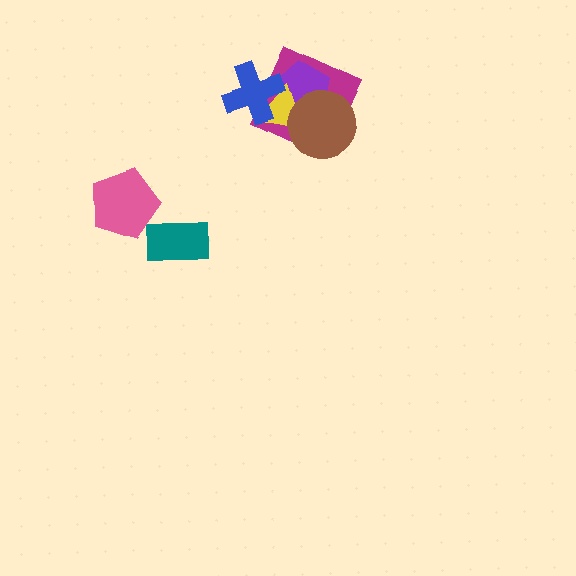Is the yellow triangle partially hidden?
Yes, it is partially covered by another shape.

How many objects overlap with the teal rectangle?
0 objects overlap with the teal rectangle.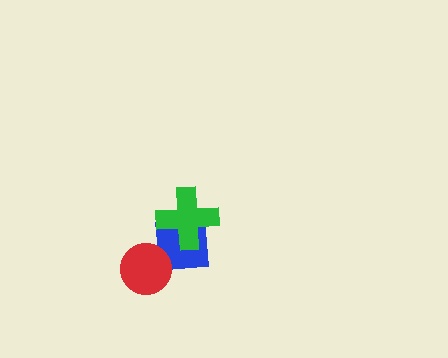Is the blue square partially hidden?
Yes, it is partially covered by another shape.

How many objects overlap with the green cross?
1 object overlaps with the green cross.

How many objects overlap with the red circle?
1 object overlaps with the red circle.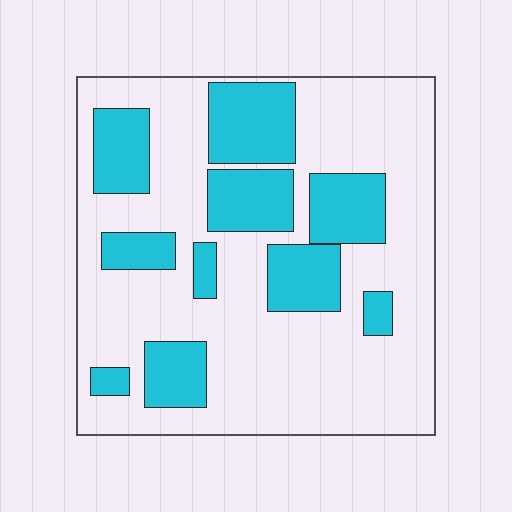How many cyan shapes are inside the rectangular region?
10.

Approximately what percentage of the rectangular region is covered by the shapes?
Approximately 30%.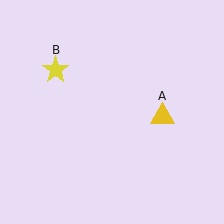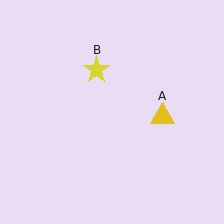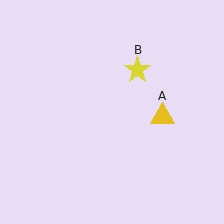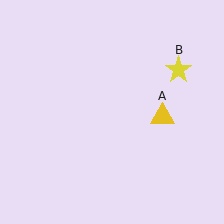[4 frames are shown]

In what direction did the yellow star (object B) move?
The yellow star (object B) moved right.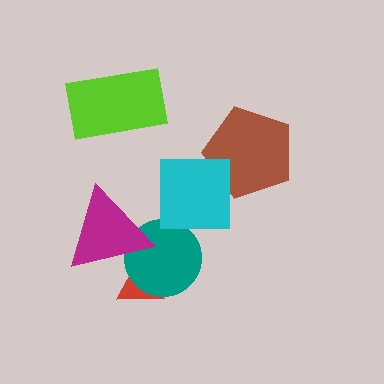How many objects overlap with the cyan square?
1 object overlaps with the cyan square.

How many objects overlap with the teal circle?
2 objects overlap with the teal circle.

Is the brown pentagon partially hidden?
Yes, it is partially covered by another shape.